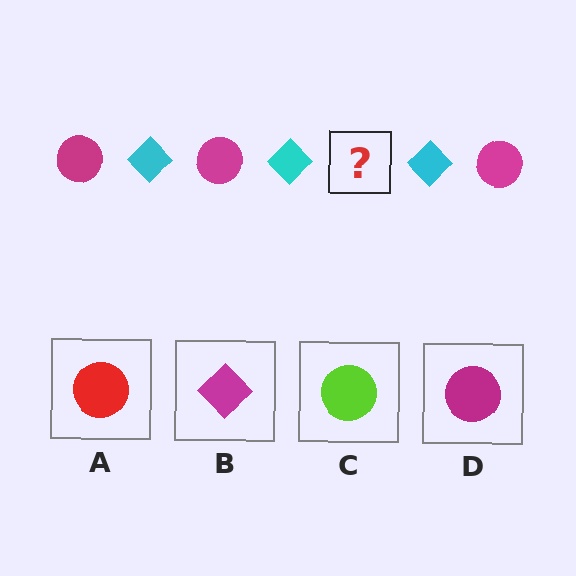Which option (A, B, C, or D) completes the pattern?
D.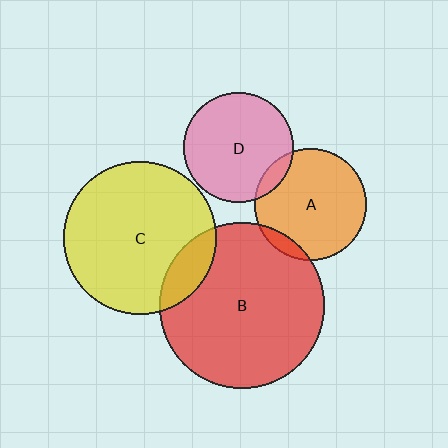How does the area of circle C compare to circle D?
Approximately 1.9 times.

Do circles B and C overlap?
Yes.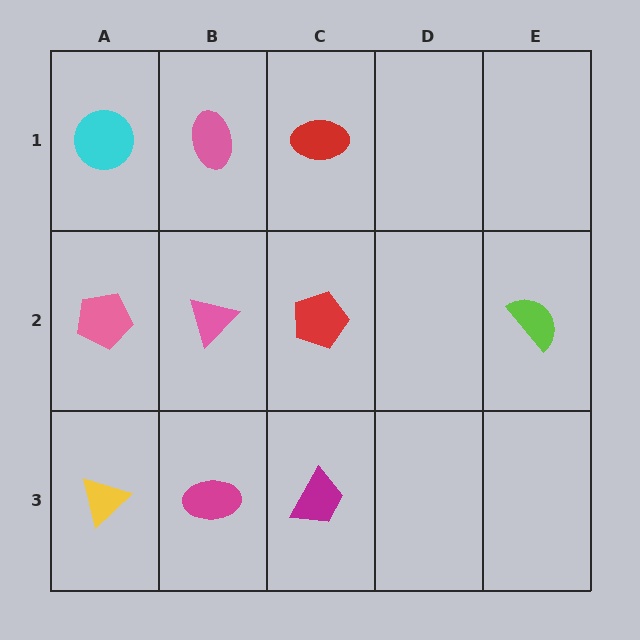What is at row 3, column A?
A yellow triangle.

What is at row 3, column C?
A magenta trapezoid.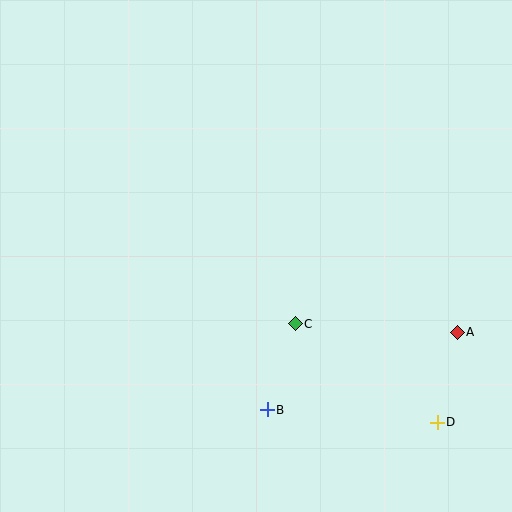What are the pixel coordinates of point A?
Point A is at (457, 332).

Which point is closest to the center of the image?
Point C at (295, 324) is closest to the center.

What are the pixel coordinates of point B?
Point B is at (267, 410).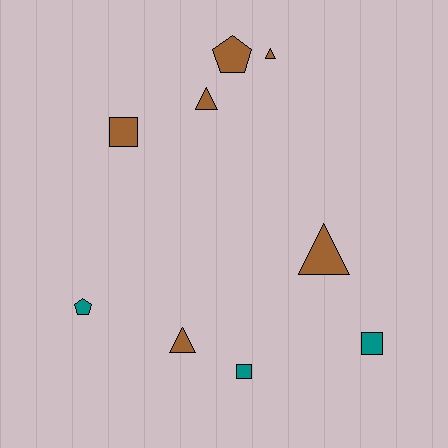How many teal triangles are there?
There are no teal triangles.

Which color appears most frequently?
Brown, with 6 objects.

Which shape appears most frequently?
Triangle, with 4 objects.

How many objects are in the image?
There are 9 objects.